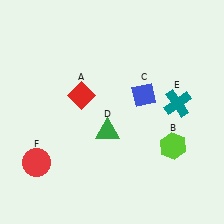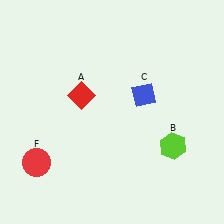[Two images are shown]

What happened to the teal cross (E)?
The teal cross (E) was removed in Image 2. It was in the top-right area of Image 1.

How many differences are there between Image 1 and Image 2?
There are 2 differences between the two images.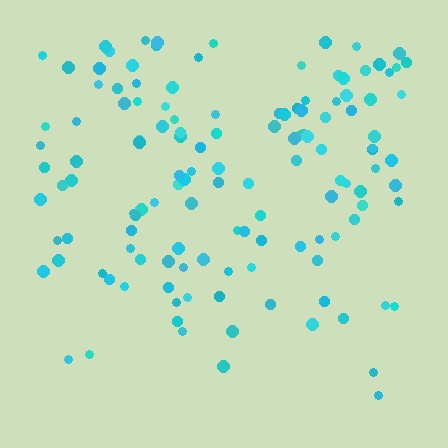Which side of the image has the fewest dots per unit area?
The bottom.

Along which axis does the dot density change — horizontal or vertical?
Vertical.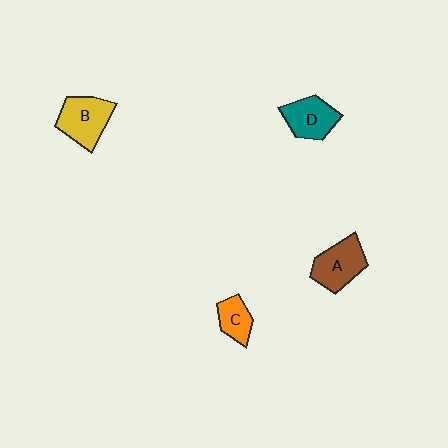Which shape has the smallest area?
Shape C (orange).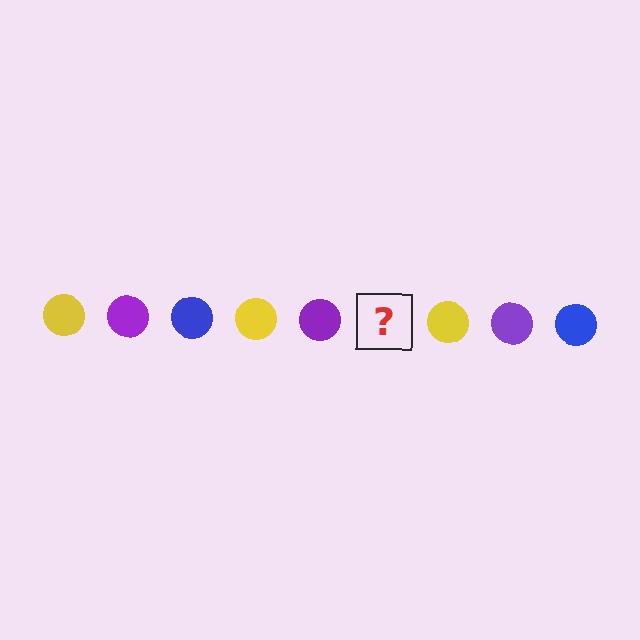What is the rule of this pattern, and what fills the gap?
The rule is that the pattern cycles through yellow, purple, blue circles. The gap should be filled with a blue circle.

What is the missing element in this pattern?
The missing element is a blue circle.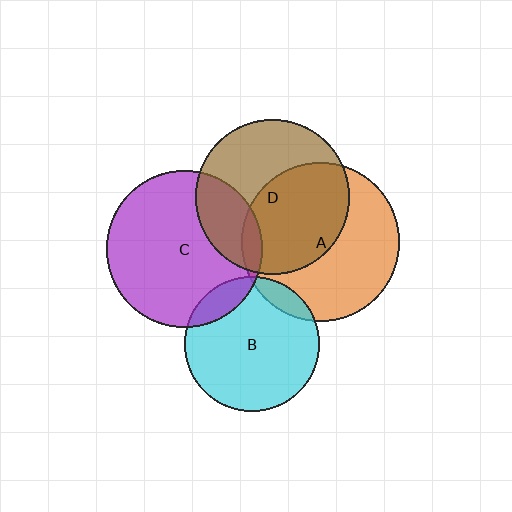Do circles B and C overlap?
Yes.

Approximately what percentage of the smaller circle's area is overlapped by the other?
Approximately 10%.